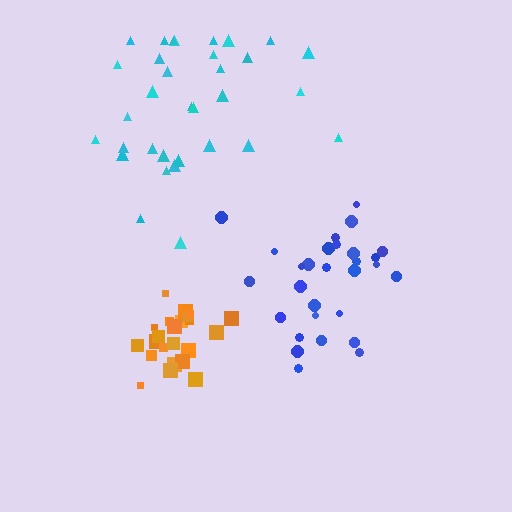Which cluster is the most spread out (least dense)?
Cyan.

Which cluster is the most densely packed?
Orange.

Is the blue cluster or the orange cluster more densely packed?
Orange.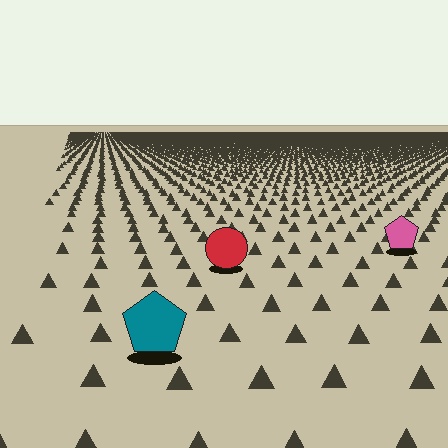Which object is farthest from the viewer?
The pink pentagon is farthest from the viewer. It appears smaller and the ground texture around it is denser.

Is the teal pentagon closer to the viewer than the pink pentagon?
Yes. The teal pentagon is closer — you can tell from the texture gradient: the ground texture is coarser near it.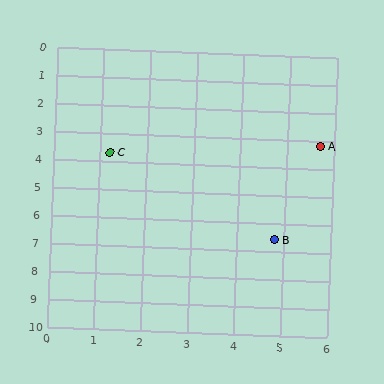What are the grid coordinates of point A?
Point A is at approximately (5.7, 3.2).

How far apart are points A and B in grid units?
Points A and B are about 3.5 grid units apart.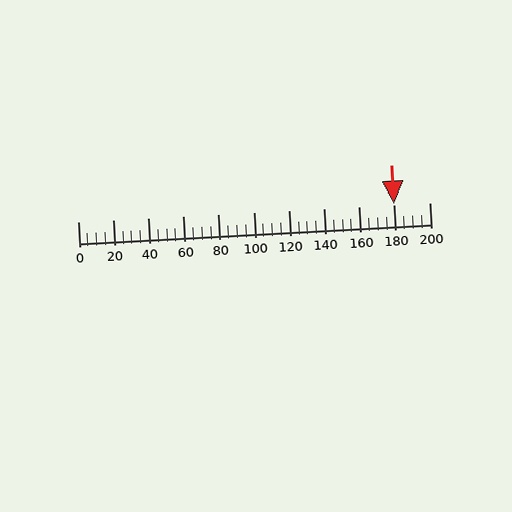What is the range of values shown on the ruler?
The ruler shows values from 0 to 200.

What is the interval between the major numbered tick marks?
The major tick marks are spaced 20 units apart.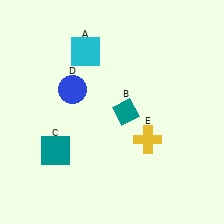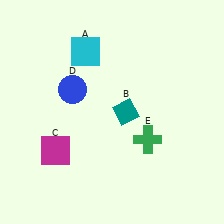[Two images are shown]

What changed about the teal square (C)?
In Image 1, C is teal. In Image 2, it changed to magenta.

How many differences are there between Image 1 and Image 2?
There are 2 differences between the two images.